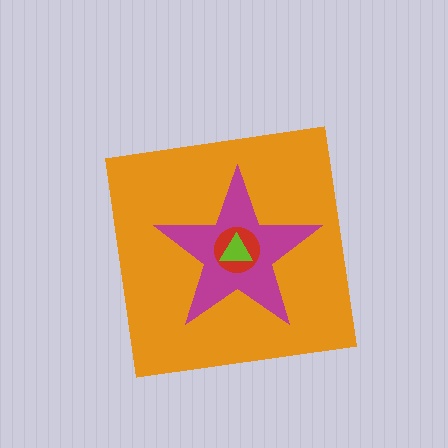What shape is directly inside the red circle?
The lime triangle.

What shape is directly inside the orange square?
The magenta star.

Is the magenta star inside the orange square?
Yes.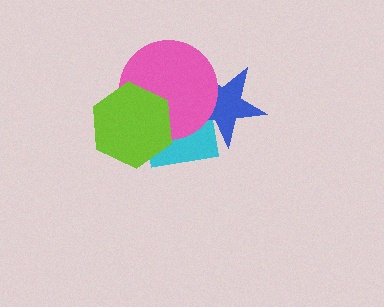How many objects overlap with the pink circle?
3 objects overlap with the pink circle.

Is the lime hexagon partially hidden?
No, no other shape covers it.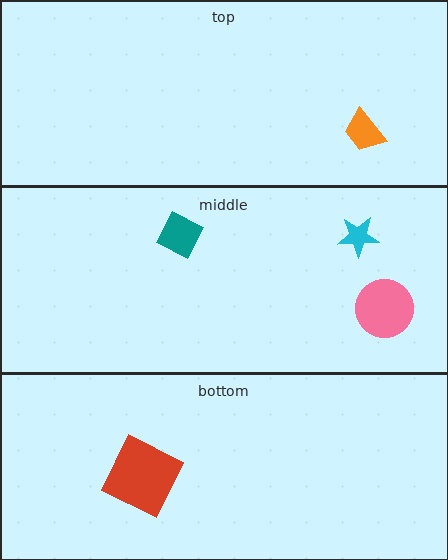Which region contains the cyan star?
The middle region.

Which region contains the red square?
The bottom region.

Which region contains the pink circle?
The middle region.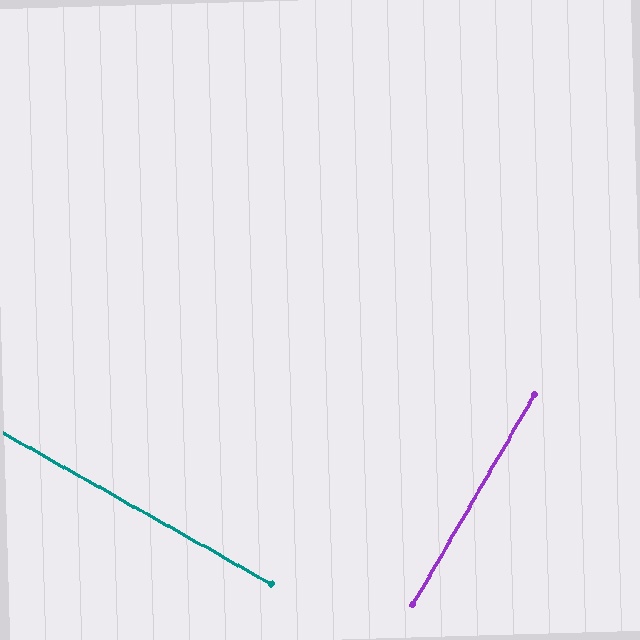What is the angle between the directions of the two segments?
Approximately 89 degrees.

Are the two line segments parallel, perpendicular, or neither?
Perpendicular — they meet at approximately 89°.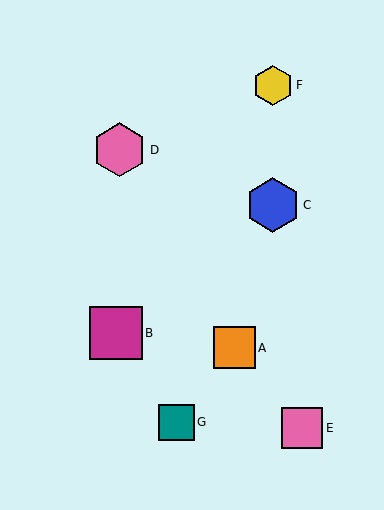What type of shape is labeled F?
Shape F is a yellow hexagon.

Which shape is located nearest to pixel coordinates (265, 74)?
The yellow hexagon (labeled F) at (273, 85) is nearest to that location.